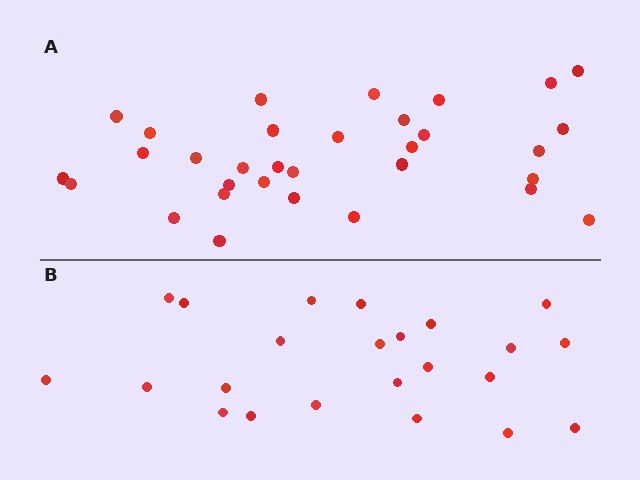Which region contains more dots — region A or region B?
Region A (the top region) has more dots.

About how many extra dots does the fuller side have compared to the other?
Region A has roughly 8 or so more dots than region B.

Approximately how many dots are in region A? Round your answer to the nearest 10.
About 30 dots. (The exact count is 32, which rounds to 30.)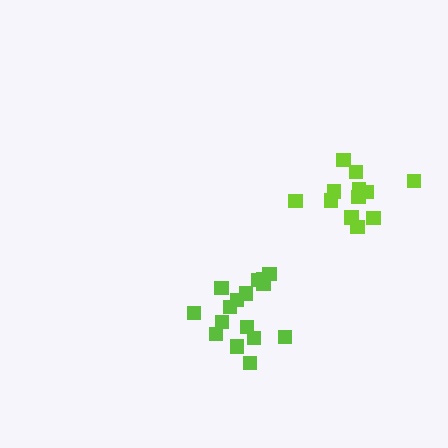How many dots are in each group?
Group 1: 12 dots, Group 2: 16 dots (28 total).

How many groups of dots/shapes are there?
There are 2 groups.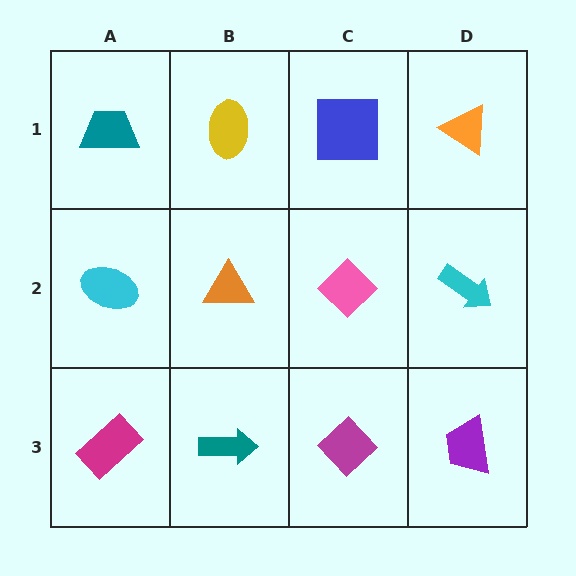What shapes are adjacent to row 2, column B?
A yellow ellipse (row 1, column B), a teal arrow (row 3, column B), a cyan ellipse (row 2, column A), a pink diamond (row 2, column C).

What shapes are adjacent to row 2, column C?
A blue square (row 1, column C), a magenta diamond (row 3, column C), an orange triangle (row 2, column B), a cyan arrow (row 2, column D).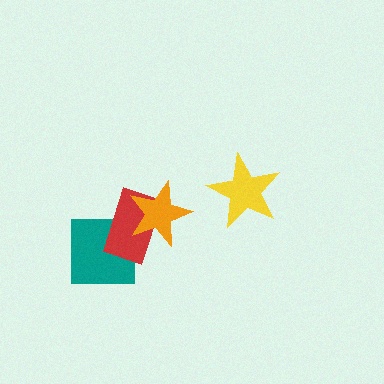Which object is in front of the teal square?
The red rectangle is in front of the teal square.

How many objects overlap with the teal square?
1 object overlaps with the teal square.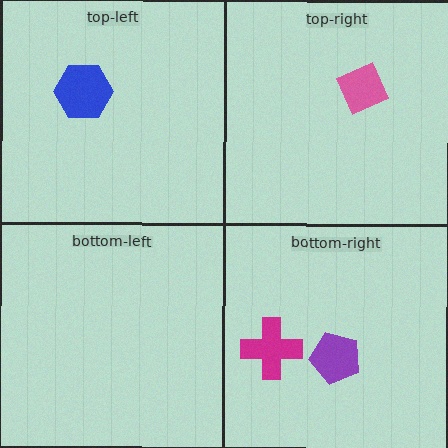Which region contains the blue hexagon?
The top-left region.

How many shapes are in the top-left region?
1.